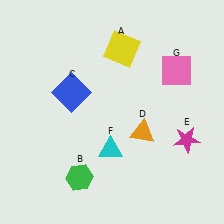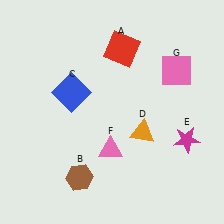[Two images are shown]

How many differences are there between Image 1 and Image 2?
There are 3 differences between the two images.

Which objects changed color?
A changed from yellow to red. B changed from green to brown. F changed from cyan to pink.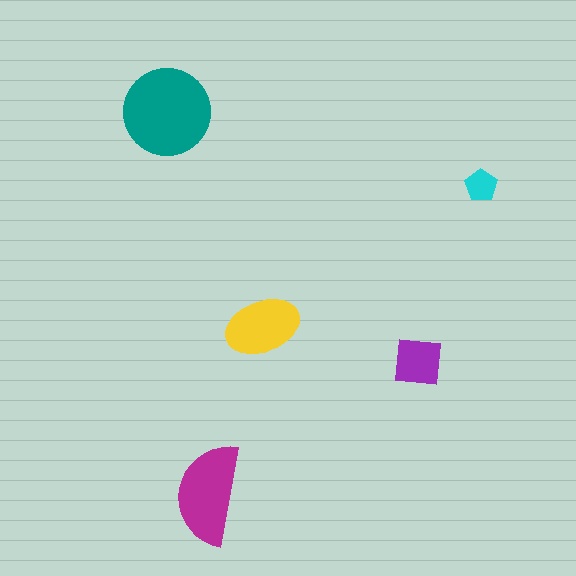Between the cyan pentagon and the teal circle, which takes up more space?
The teal circle.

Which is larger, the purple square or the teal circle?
The teal circle.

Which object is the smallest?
The cyan pentagon.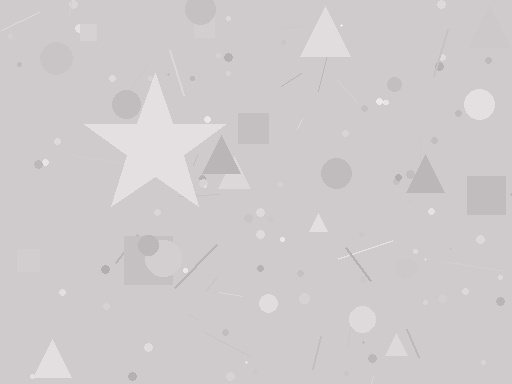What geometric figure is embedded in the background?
A star is embedded in the background.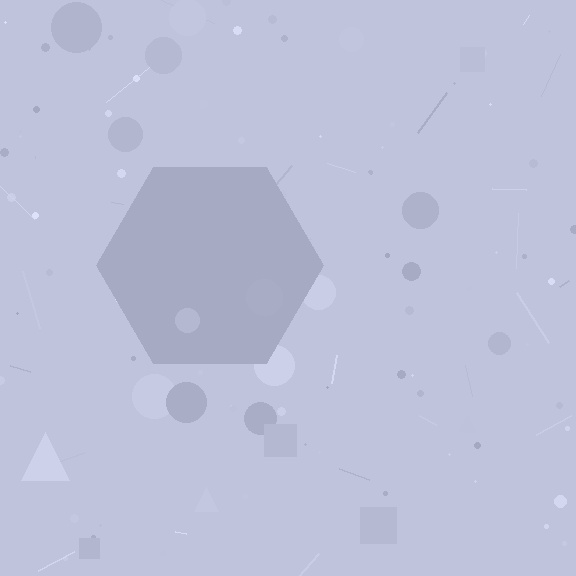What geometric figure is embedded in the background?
A hexagon is embedded in the background.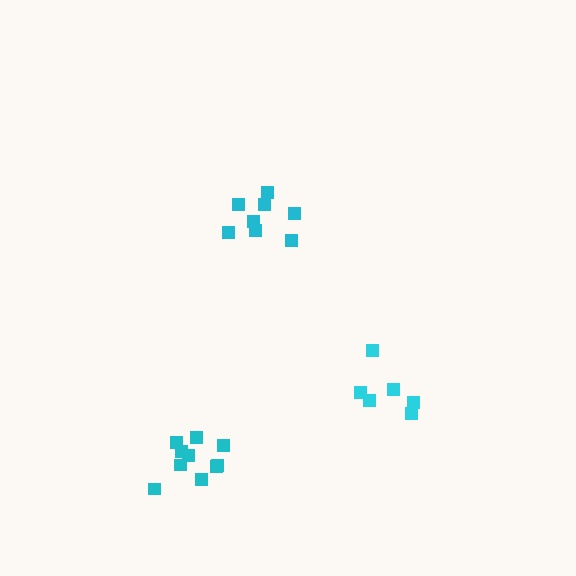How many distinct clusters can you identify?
There are 3 distinct clusters.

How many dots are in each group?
Group 1: 8 dots, Group 2: 6 dots, Group 3: 10 dots (24 total).